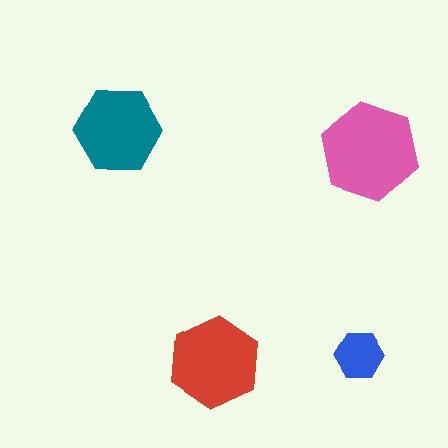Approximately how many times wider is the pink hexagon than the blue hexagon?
About 2 times wider.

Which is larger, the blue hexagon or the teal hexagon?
The teal one.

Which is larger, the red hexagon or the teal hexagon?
The red one.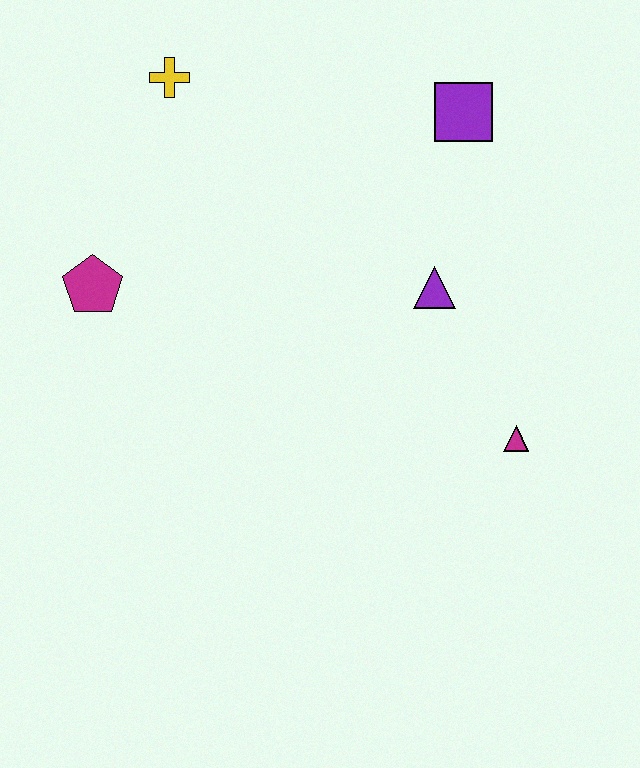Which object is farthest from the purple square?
The magenta pentagon is farthest from the purple square.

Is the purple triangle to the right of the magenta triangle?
No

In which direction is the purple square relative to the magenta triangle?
The purple square is above the magenta triangle.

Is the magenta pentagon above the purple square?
No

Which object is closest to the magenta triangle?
The purple triangle is closest to the magenta triangle.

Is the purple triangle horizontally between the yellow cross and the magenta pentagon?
No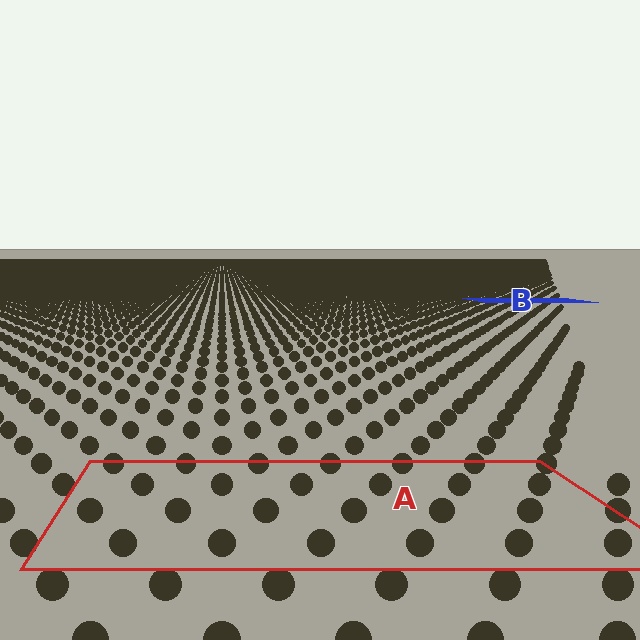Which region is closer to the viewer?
Region A is closer. The texture elements there are larger and more spread out.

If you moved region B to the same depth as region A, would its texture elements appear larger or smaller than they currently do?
They would appear larger. At a closer depth, the same texture elements are projected at a bigger on-screen size.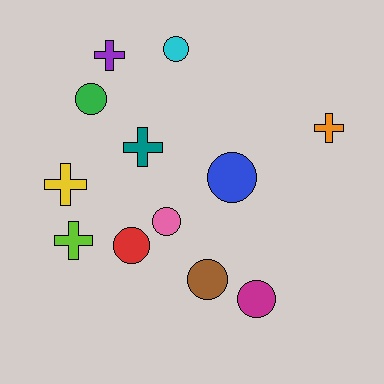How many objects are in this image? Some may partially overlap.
There are 12 objects.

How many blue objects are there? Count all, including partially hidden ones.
There is 1 blue object.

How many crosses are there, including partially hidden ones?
There are 5 crosses.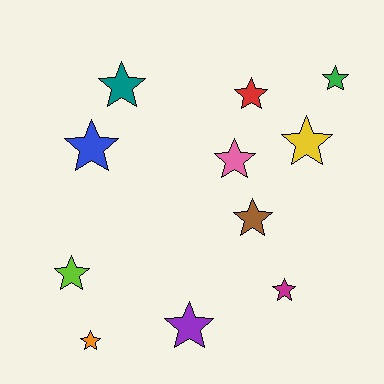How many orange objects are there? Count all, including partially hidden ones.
There is 1 orange object.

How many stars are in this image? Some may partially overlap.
There are 11 stars.